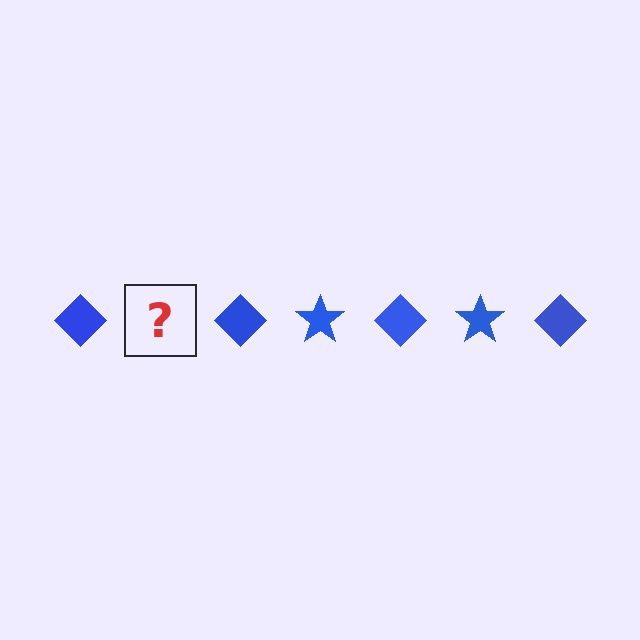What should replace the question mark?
The question mark should be replaced with a blue star.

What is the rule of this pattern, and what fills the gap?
The rule is that the pattern cycles through diamond, star shapes in blue. The gap should be filled with a blue star.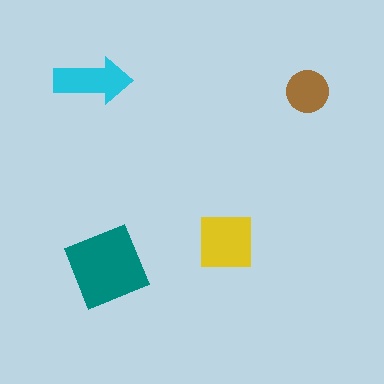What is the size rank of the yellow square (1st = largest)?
2nd.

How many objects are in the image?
There are 4 objects in the image.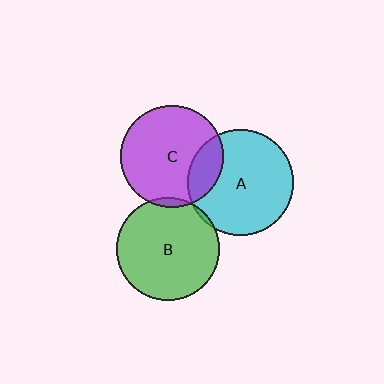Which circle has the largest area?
Circle A (cyan).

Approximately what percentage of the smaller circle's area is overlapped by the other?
Approximately 5%.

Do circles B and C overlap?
Yes.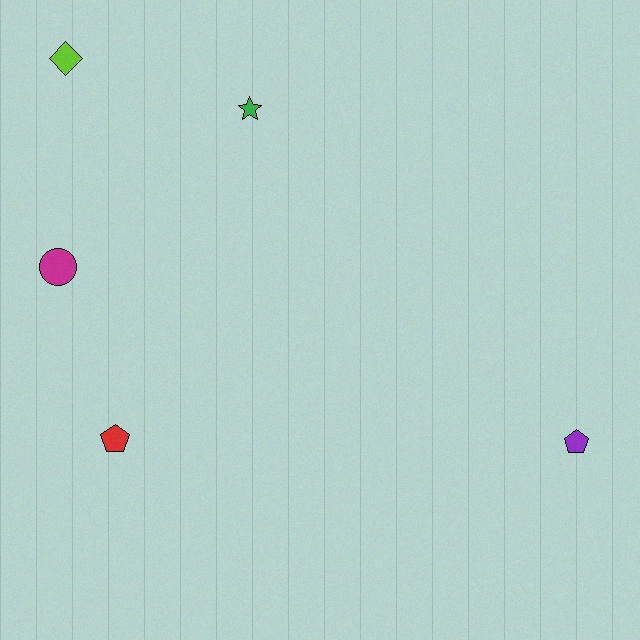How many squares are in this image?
There are no squares.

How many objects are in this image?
There are 5 objects.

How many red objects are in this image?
There is 1 red object.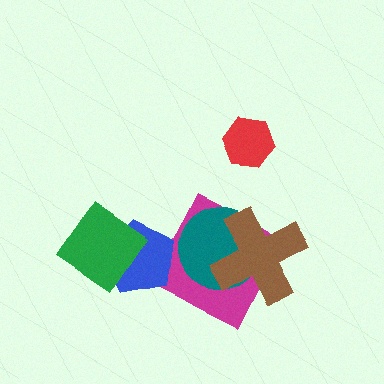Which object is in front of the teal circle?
The brown cross is in front of the teal circle.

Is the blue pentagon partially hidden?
Yes, it is partially covered by another shape.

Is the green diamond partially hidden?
No, no other shape covers it.